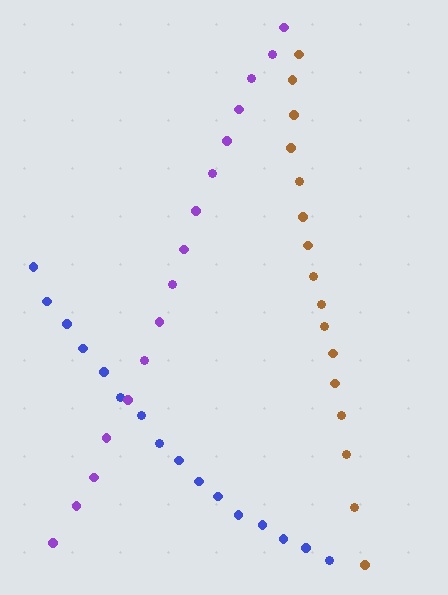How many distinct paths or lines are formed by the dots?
There are 3 distinct paths.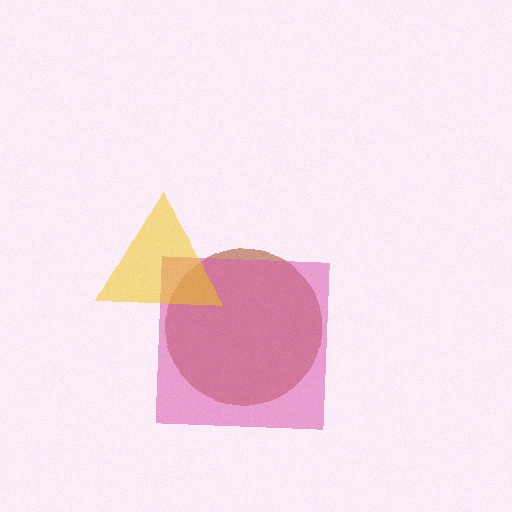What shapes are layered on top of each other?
The layered shapes are: a brown circle, a pink square, a yellow triangle.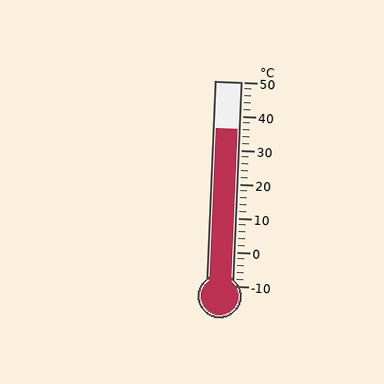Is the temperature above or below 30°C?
The temperature is above 30°C.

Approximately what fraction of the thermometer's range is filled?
The thermometer is filled to approximately 75% of its range.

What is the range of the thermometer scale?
The thermometer scale ranges from -10°C to 50°C.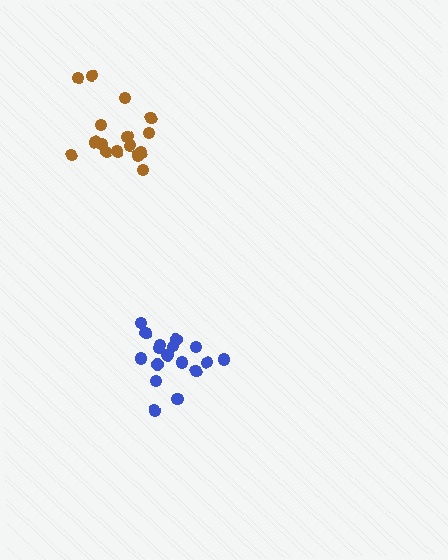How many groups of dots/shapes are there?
There are 2 groups.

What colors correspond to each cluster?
The clusters are colored: blue, brown.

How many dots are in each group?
Group 1: 18 dots, Group 2: 16 dots (34 total).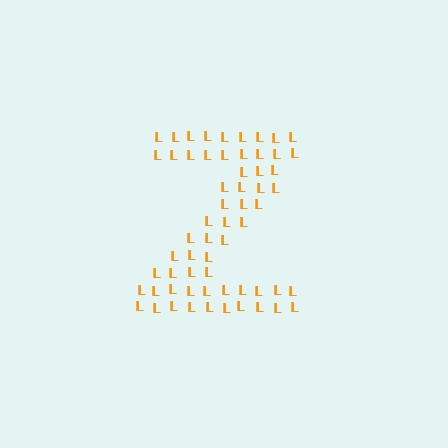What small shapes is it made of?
It is made of small letter L's.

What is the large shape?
The large shape is the letter Z.